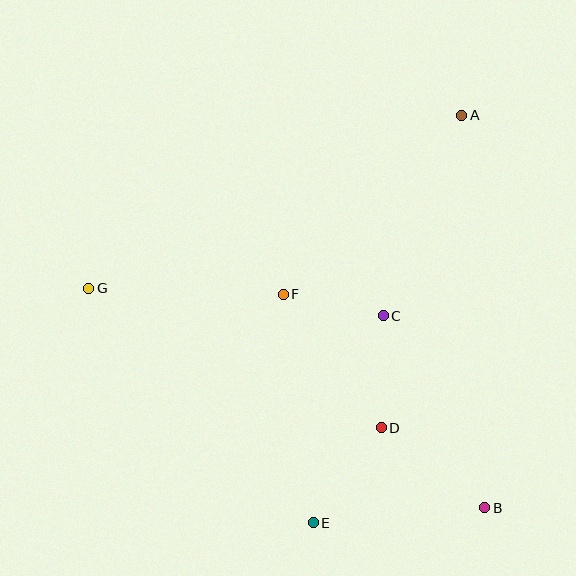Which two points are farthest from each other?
Points B and G are farthest from each other.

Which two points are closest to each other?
Points C and F are closest to each other.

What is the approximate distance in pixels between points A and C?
The distance between A and C is approximately 215 pixels.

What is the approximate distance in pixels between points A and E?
The distance between A and E is approximately 434 pixels.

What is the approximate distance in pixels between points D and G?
The distance between D and G is approximately 324 pixels.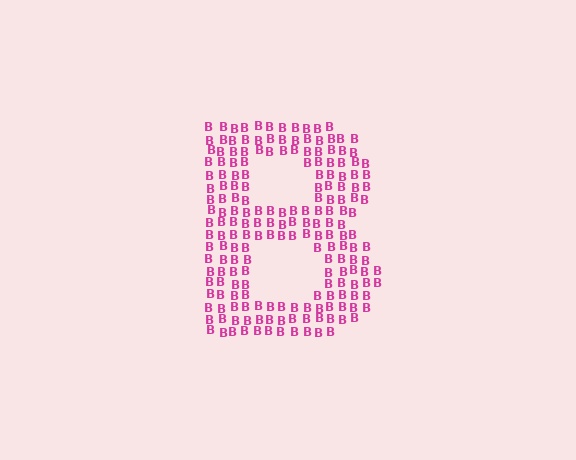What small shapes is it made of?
It is made of small letter B's.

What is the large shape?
The large shape is the letter B.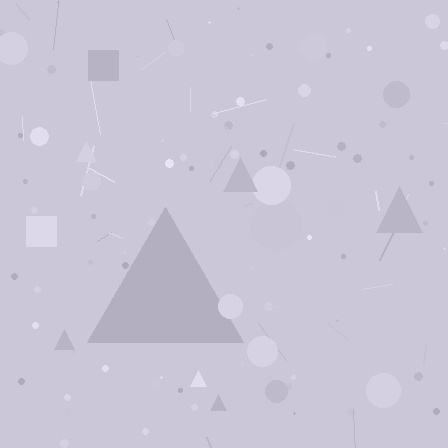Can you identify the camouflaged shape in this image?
The camouflaged shape is a triangle.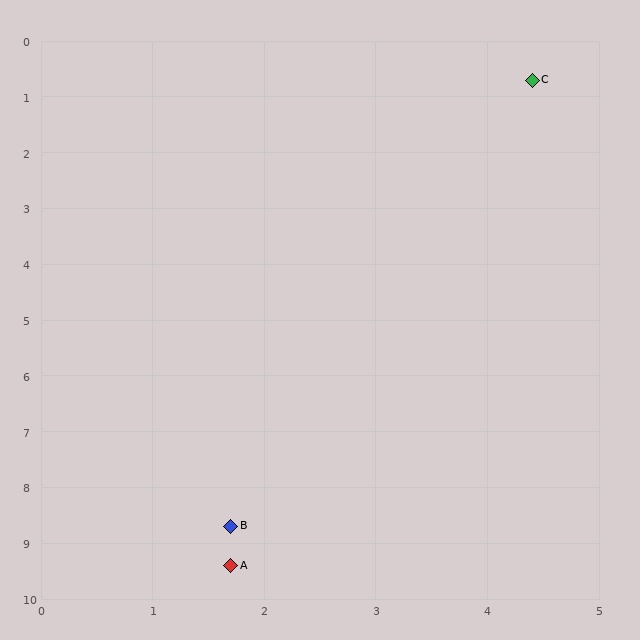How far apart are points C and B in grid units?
Points C and B are about 8.4 grid units apart.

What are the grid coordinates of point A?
Point A is at approximately (1.7, 9.4).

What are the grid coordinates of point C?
Point C is at approximately (4.4, 0.7).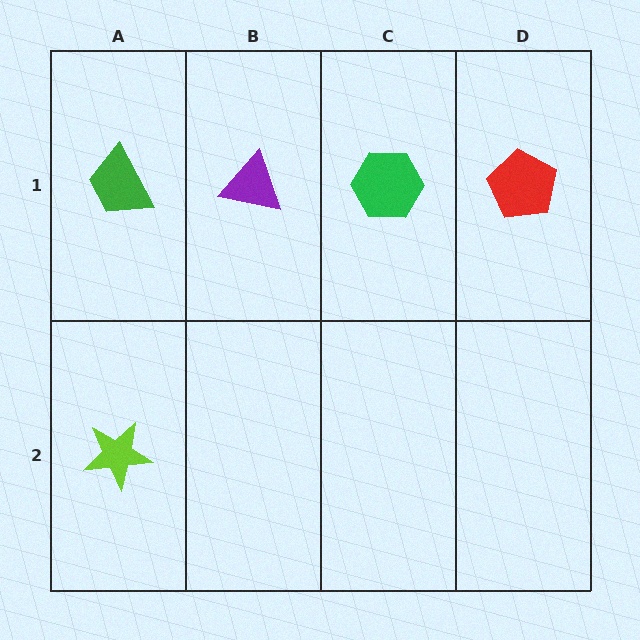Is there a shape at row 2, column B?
No, that cell is empty.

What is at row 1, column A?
A green trapezoid.